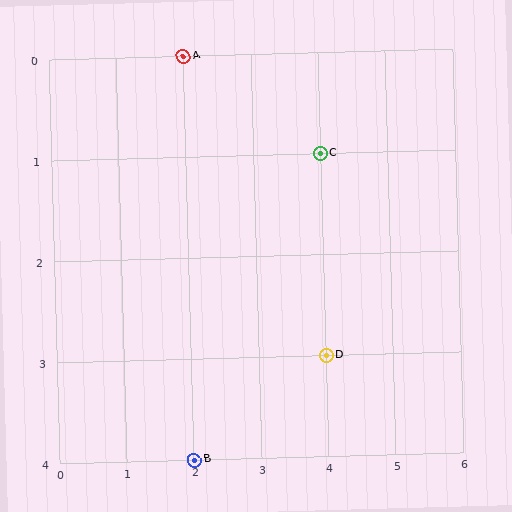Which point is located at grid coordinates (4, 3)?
Point D is at (4, 3).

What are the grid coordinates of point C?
Point C is at grid coordinates (4, 1).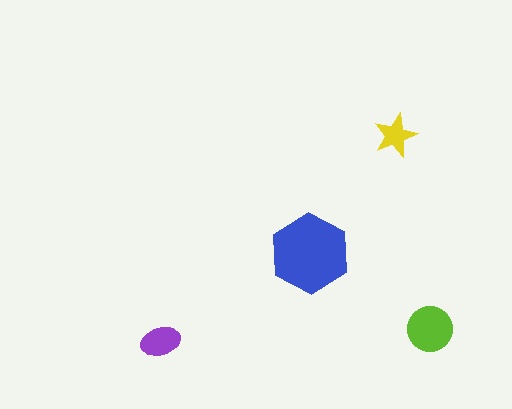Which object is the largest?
The blue hexagon.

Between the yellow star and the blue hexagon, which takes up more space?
The blue hexagon.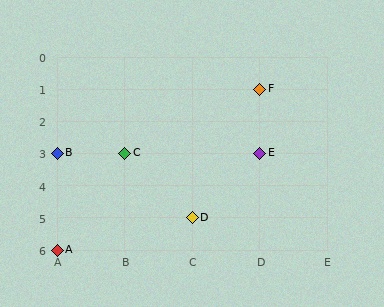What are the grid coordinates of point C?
Point C is at grid coordinates (B, 3).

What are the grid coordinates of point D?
Point D is at grid coordinates (C, 5).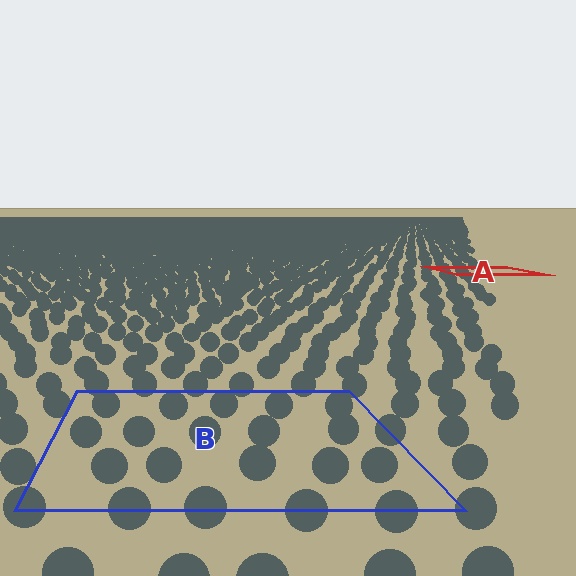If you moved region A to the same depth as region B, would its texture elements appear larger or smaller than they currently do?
They would appear larger. At a closer depth, the same texture elements are projected at a bigger on-screen size.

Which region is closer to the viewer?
Region B is closer. The texture elements there are larger and more spread out.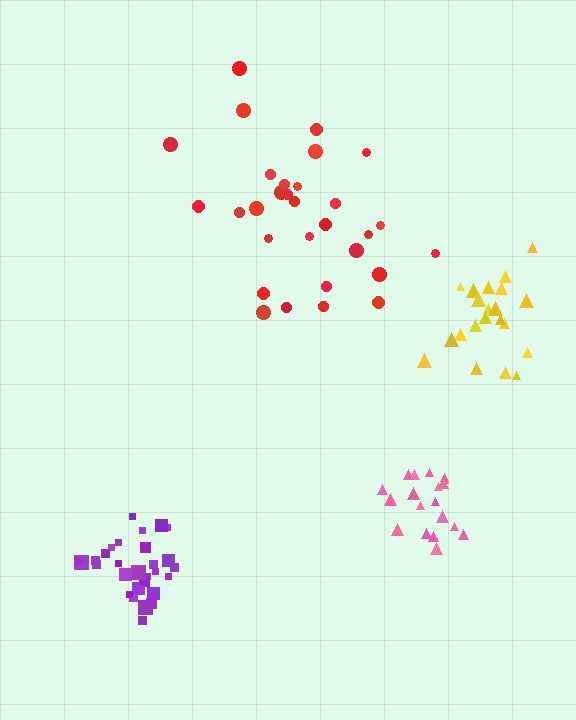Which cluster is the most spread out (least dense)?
Red.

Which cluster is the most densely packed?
Purple.